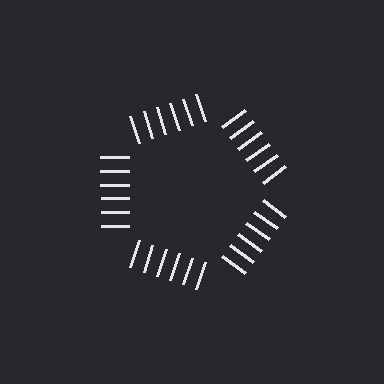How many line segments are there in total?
30 — 6 along each of the 5 edges.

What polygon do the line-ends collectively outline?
An illusory pentagon — the line segments terminate on its edges but no continuous stroke is drawn.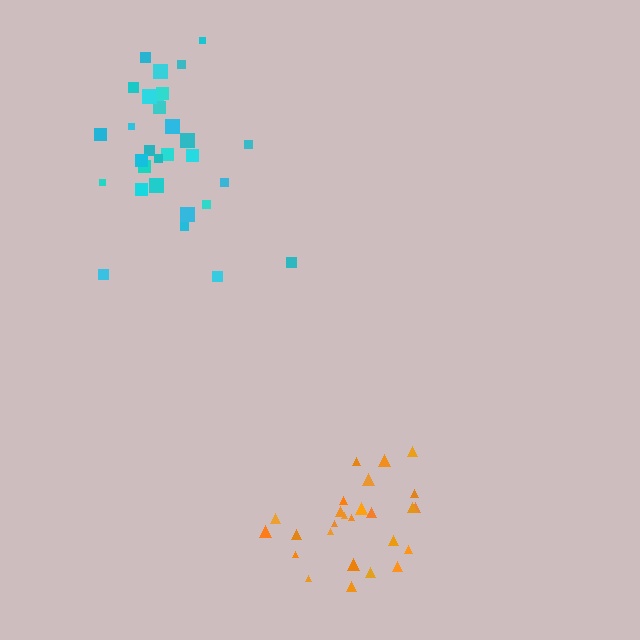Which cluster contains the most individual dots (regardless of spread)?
Cyan (30).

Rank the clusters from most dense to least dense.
orange, cyan.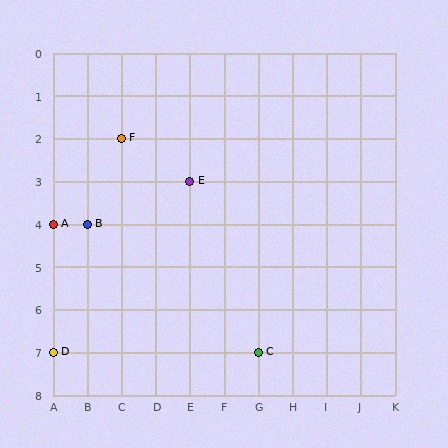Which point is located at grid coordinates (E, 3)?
Point E is at (E, 3).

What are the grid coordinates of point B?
Point B is at grid coordinates (B, 4).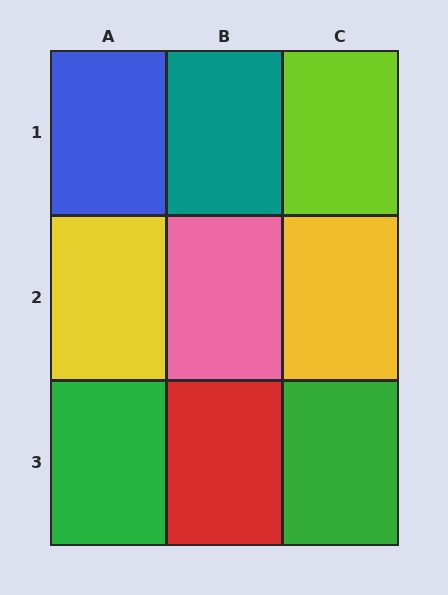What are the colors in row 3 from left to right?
Green, red, green.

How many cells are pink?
1 cell is pink.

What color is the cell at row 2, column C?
Yellow.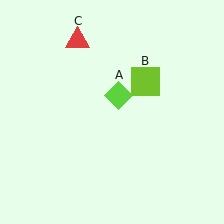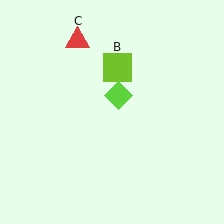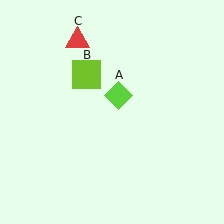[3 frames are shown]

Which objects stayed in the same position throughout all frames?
Lime diamond (object A) and red triangle (object C) remained stationary.